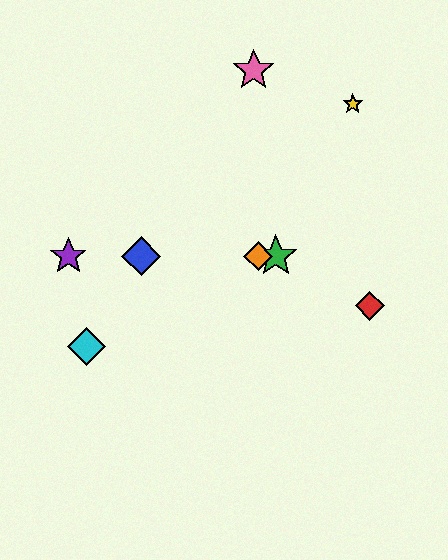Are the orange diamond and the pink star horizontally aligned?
No, the orange diamond is at y≈256 and the pink star is at y≈70.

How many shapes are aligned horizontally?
4 shapes (the blue diamond, the green star, the purple star, the orange diamond) are aligned horizontally.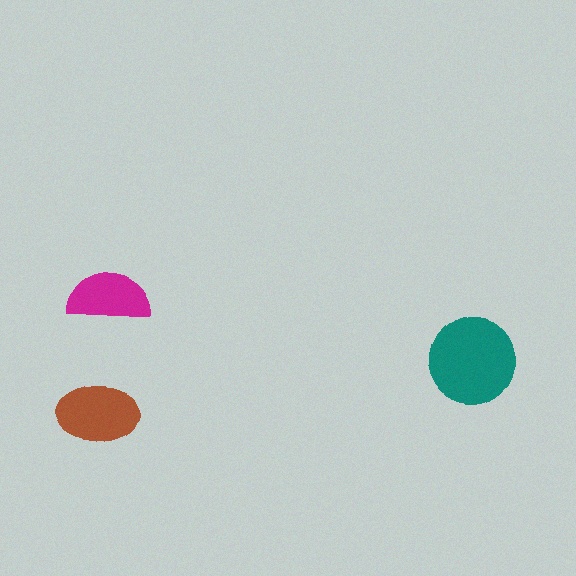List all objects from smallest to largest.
The magenta semicircle, the brown ellipse, the teal circle.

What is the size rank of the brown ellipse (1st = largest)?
2nd.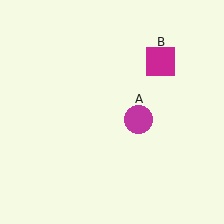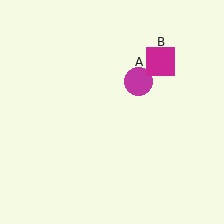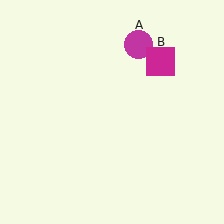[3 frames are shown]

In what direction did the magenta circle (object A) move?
The magenta circle (object A) moved up.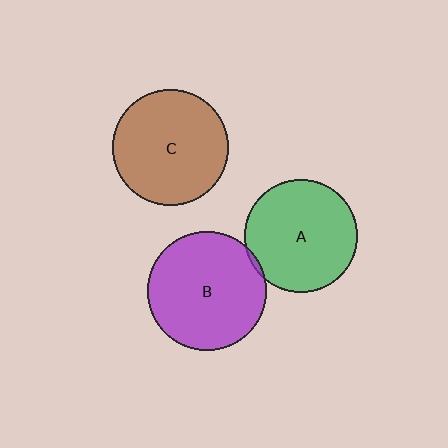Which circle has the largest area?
Circle B (purple).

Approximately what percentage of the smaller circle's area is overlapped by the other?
Approximately 5%.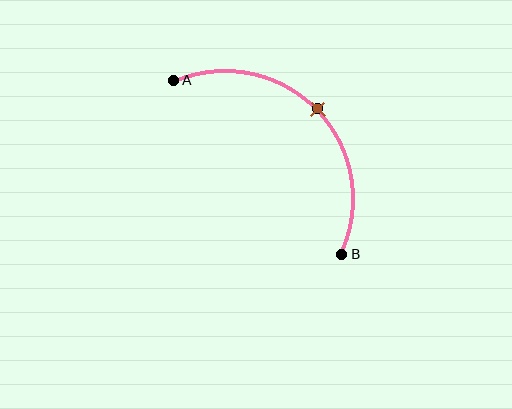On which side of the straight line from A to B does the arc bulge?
The arc bulges above and to the right of the straight line connecting A and B.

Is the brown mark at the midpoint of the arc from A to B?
Yes. The brown mark lies on the arc at equal arc-length from both A and B — it is the arc midpoint.